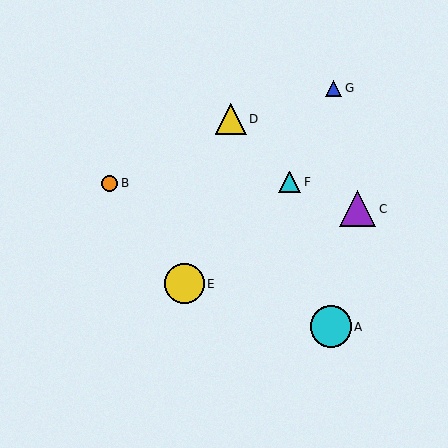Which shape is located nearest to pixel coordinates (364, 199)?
The purple triangle (labeled C) at (358, 209) is nearest to that location.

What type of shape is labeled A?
Shape A is a cyan circle.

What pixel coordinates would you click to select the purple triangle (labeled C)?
Click at (358, 209) to select the purple triangle C.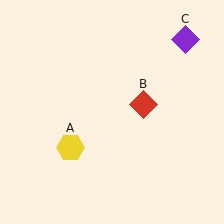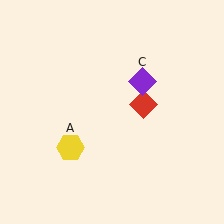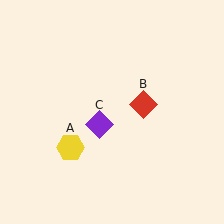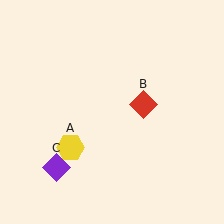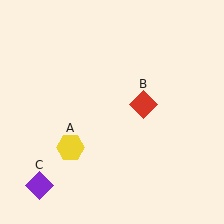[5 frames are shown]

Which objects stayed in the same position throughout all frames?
Yellow hexagon (object A) and red diamond (object B) remained stationary.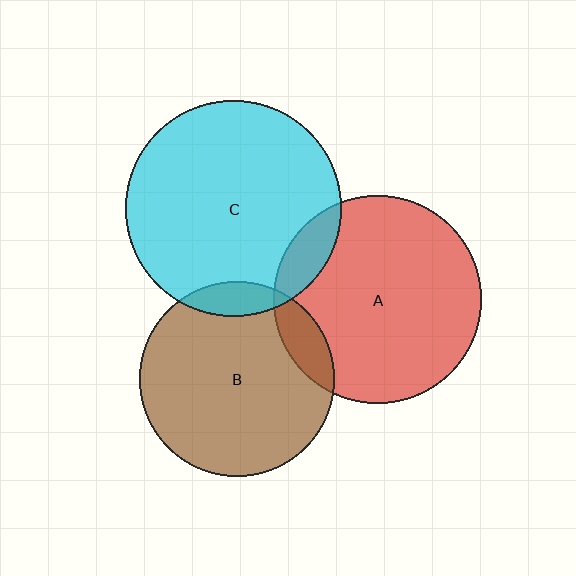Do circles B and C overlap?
Yes.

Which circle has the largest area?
Circle C (cyan).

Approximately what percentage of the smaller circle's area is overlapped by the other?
Approximately 10%.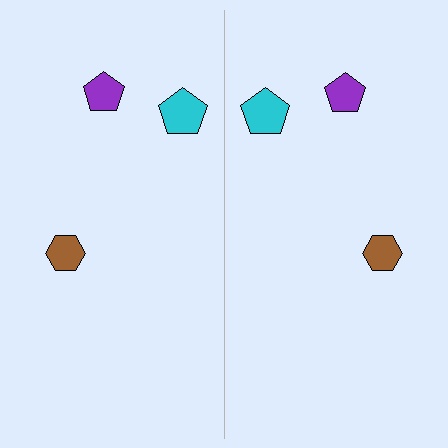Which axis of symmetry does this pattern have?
The pattern has a vertical axis of symmetry running through the center of the image.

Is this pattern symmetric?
Yes, this pattern has bilateral (reflection) symmetry.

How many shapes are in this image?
There are 6 shapes in this image.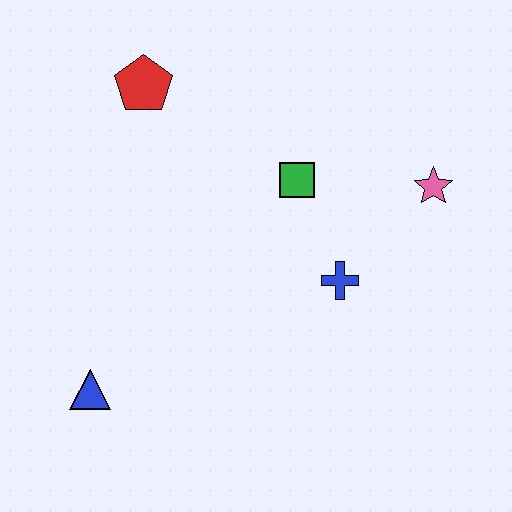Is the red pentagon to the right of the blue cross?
No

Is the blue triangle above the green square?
No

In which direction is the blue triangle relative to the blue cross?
The blue triangle is to the left of the blue cross.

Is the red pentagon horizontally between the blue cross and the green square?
No